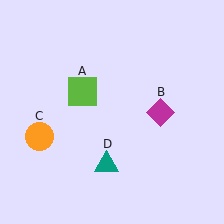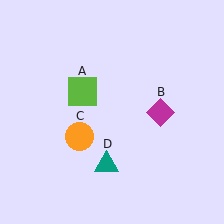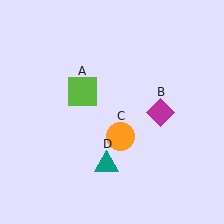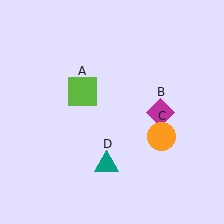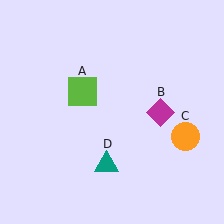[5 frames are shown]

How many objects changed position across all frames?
1 object changed position: orange circle (object C).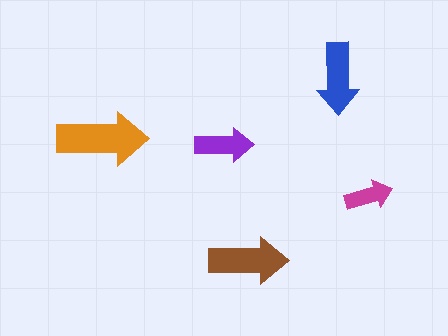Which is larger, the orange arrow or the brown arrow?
The orange one.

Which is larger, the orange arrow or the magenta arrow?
The orange one.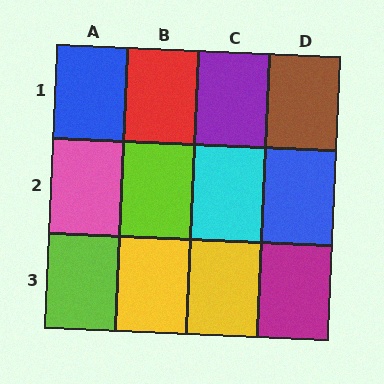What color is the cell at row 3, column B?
Yellow.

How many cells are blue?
2 cells are blue.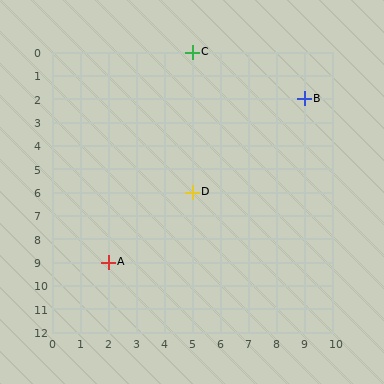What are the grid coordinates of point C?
Point C is at grid coordinates (5, 0).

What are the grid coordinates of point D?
Point D is at grid coordinates (5, 6).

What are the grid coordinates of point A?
Point A is at grid coordinates (2, 9).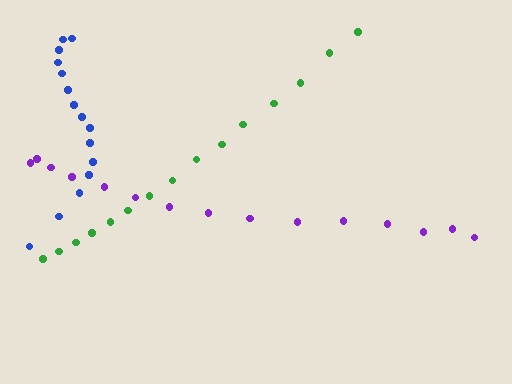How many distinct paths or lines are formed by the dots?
There are 3 distinct paths.